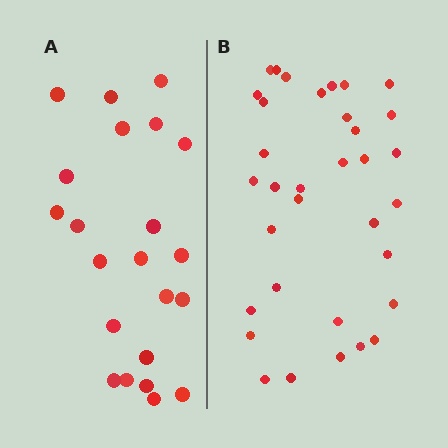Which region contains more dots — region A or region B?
Region B (the right region) has more dots.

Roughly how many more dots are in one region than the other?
Region B has roughly 12 or so more dots than region A.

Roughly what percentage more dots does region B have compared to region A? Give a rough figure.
About 55% more.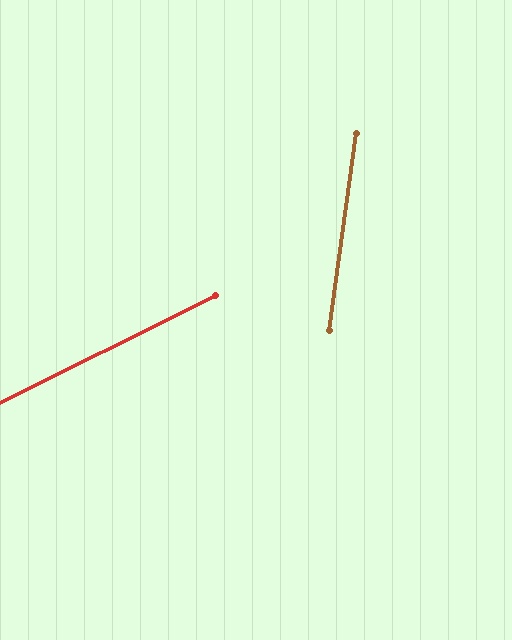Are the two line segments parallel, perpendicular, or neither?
Neither parallel nor perpendicular — they differ by about 56°.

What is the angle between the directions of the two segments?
Approximately 56 degrees.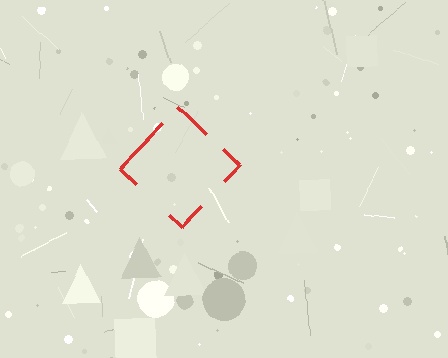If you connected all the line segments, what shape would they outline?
They would outline a diamond.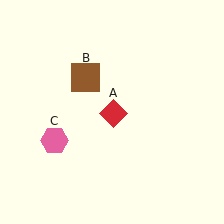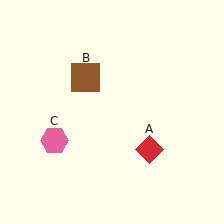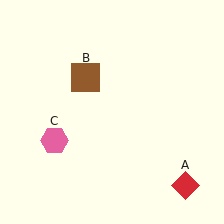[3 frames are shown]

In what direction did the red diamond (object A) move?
The red diamond (object A) moved down and to the right.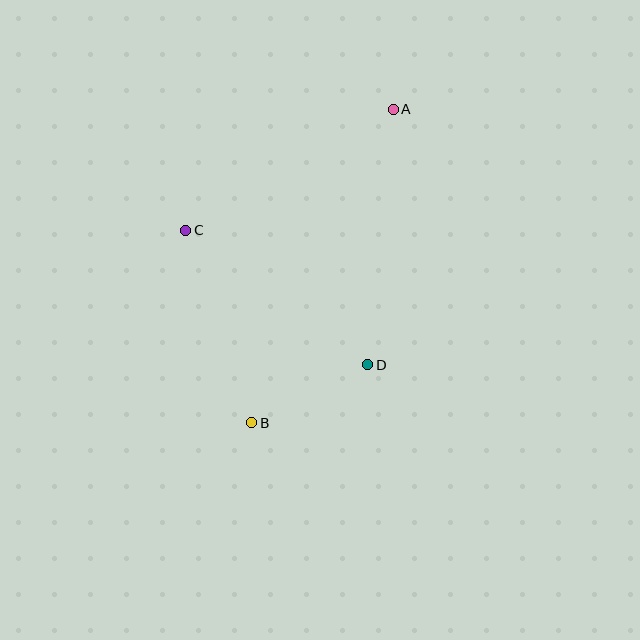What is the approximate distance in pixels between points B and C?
The distance between B and C is approximately 203 pixels.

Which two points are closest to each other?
Points B and D are closest to each other.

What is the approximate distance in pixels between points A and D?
The distance between A and D is approximately 257 pixels.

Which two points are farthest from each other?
Points A and B are farthest from each other.